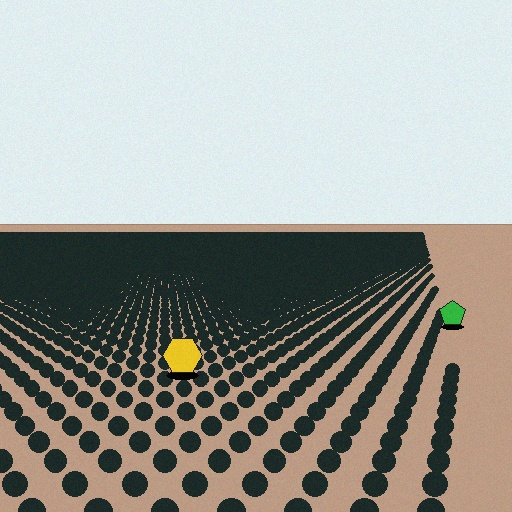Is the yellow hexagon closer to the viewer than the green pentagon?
Yes. The yellow hexagon is closer — you can tell from the texture gradient: the ground texture is coarser near it.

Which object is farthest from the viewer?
The green pentagon is farthest from the viewer. It appears smaller and the ground texture around it is denser.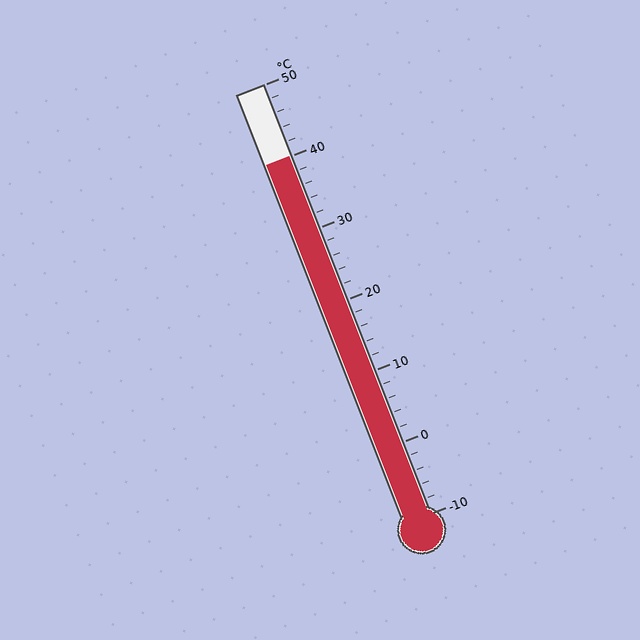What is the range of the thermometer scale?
The thermometer scale ranges from -10°C to 50°C.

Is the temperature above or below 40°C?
The temperature is at 40°C.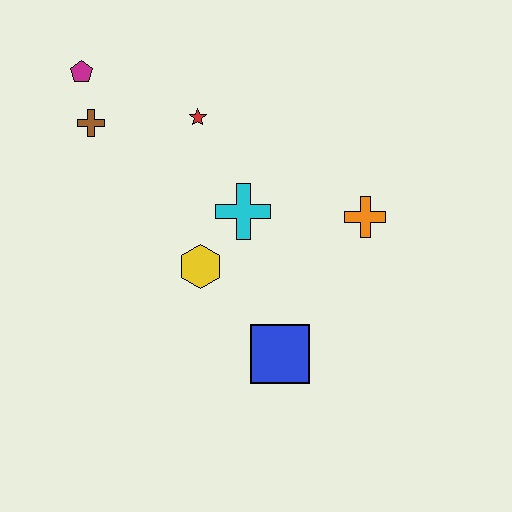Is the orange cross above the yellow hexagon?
Yes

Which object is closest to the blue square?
The yellow hexagon is closest to the blue square.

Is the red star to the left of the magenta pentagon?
No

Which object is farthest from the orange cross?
The magenta pentagon is farthest from the orange cross.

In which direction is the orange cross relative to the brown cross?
The orange cross is to the right of the brown cross.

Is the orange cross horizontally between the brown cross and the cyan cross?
No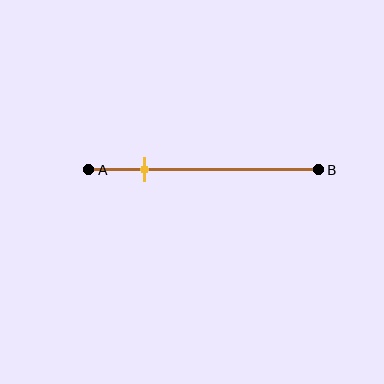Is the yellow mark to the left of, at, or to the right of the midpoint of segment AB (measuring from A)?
The yellow mark is to the left of the midpoint of segment AB.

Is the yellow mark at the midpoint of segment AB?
No, the mark is at about 25% from A, not at the 50% midpoint.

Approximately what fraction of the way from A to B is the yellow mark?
The yellow mark is approximately 25% of the way from A to B.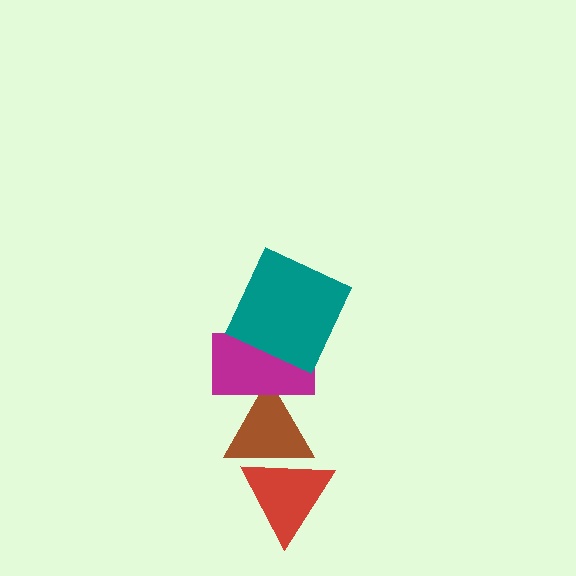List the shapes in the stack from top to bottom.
From top to bottom: the teal square, the magenta rectangle, the brown triangle, the red triangle.